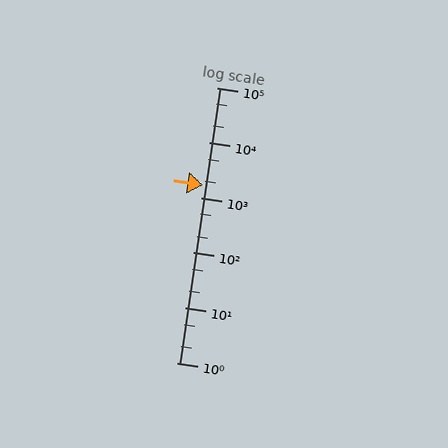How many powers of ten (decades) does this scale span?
The scale spans 5 decades, from 1 to 100000.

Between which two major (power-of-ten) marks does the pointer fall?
The pointer is between 1000 and 10000.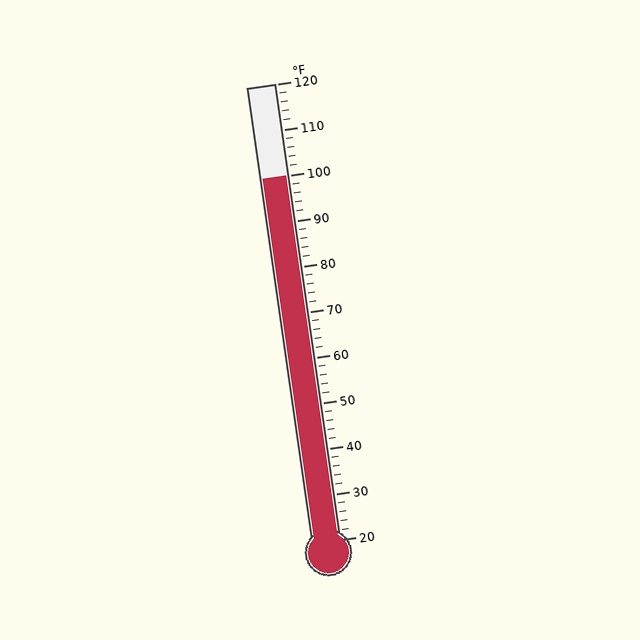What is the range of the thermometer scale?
The thermometer scale ranges from 20°F to 120°F.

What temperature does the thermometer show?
The thermometer shows approximately 100°F.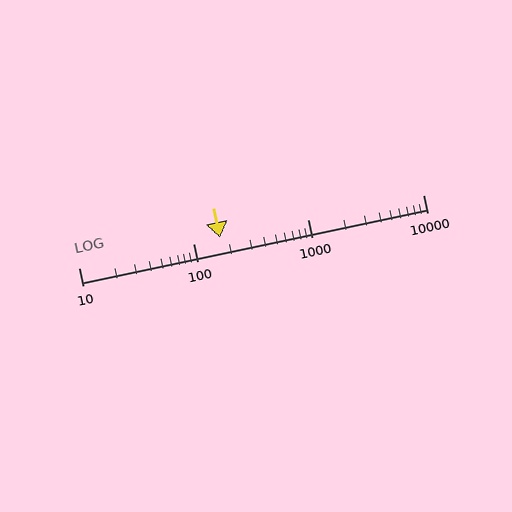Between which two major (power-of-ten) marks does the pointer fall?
The pointer is between 100 and 1000.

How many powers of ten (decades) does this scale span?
The scale spans 3 decades, from 10 to 10000.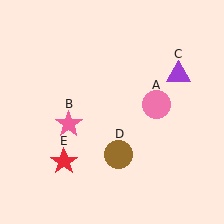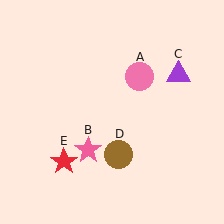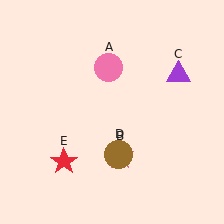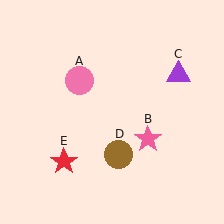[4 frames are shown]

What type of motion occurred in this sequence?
The pink circle (object A), pink star (object B) rotated counterclockwise around the center of the scene.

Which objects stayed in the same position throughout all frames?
Purple triangle (object C) and brown circle (object D) and red star (object E) remained stationary.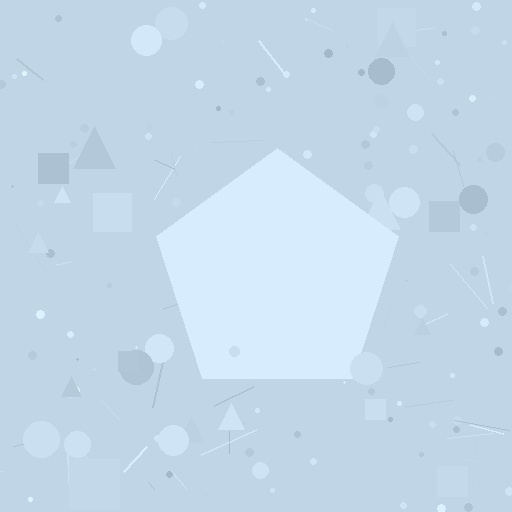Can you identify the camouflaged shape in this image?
The camouflaged shape is a pentagon.